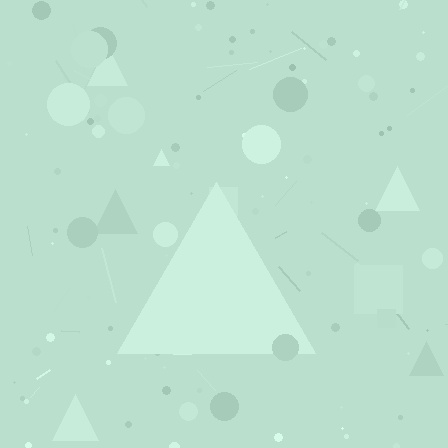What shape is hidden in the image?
A triangle is hidden in the image.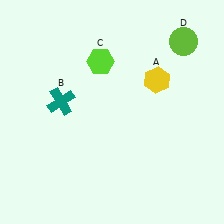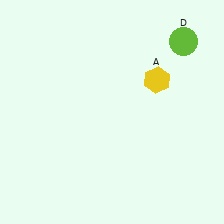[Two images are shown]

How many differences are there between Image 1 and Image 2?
There are 2 differences between the two images.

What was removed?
The teal cross (B), the lime hexagon (C) were removed in Image 2.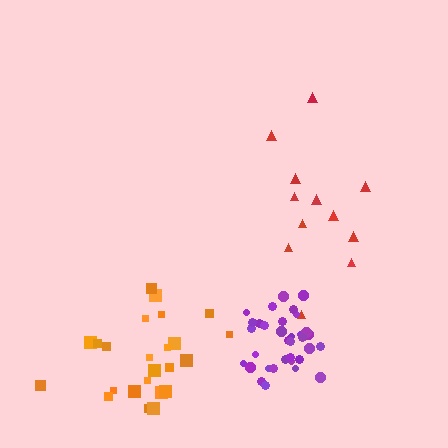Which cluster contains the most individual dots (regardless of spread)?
Purple (34).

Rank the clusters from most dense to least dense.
purple, orange, red.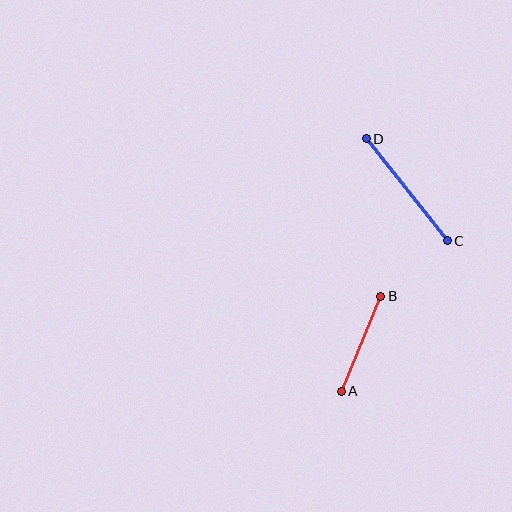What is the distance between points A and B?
The distance is approximately 103 pixels.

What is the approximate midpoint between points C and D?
The midpoint is at approximately (407, 190) pixels.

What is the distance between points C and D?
The distance is approximately 130 pixels.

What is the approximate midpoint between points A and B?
The midpoint is at approximately (361, 344) pixels.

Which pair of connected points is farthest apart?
Points C and D are farthest apart.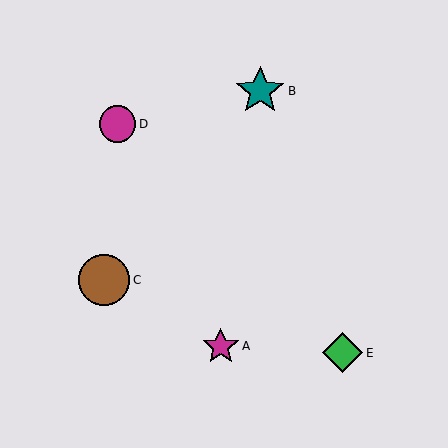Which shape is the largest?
The brown circle (labeled C) is the largest.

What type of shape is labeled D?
Shape D is a magenta circle.